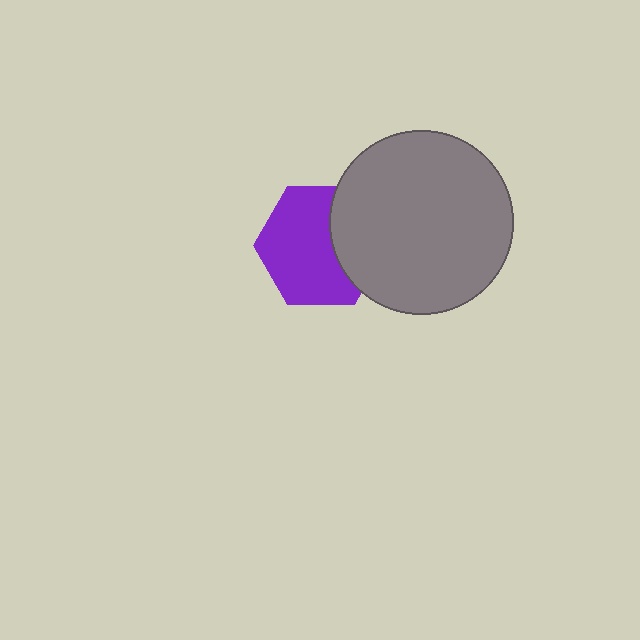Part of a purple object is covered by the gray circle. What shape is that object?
It is a hexagon.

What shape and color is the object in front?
The object in front is a gray circle.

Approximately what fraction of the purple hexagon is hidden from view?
Roughly 32% of the purple hexagon is hidden behind the gray circle.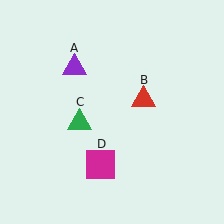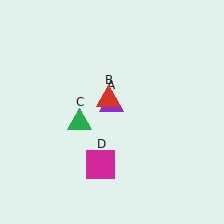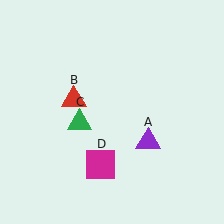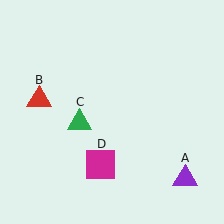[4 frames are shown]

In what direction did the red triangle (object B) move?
The red triangle (object B) moved left.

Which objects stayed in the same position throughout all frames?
Green triangle (object C) and magenta square (object D) remained stationary.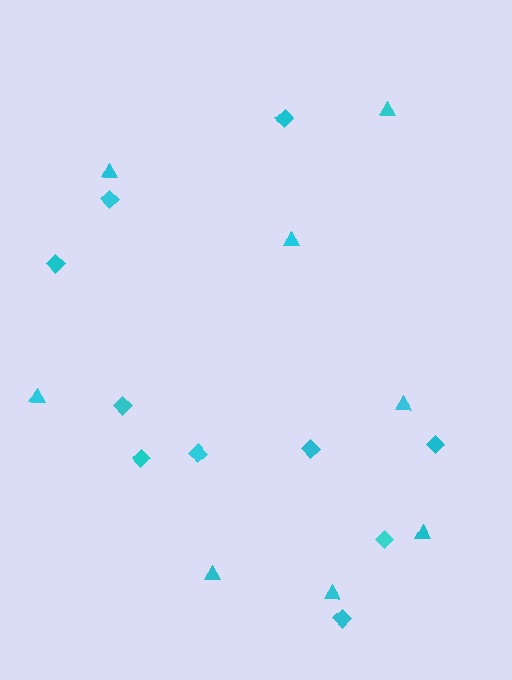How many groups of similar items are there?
There are 2 groups: one group of triangles (8) and one group of diamonds (10).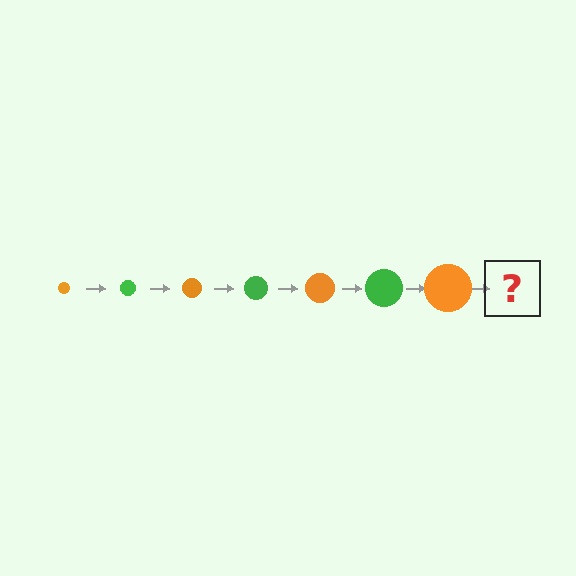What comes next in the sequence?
The next element should be a green circle, larger than the previous one.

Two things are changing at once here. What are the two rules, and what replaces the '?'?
The two rules are that the circle grows larger each step and the color cycles through orange and green. The '?' should be a green circle, larger than the previous one.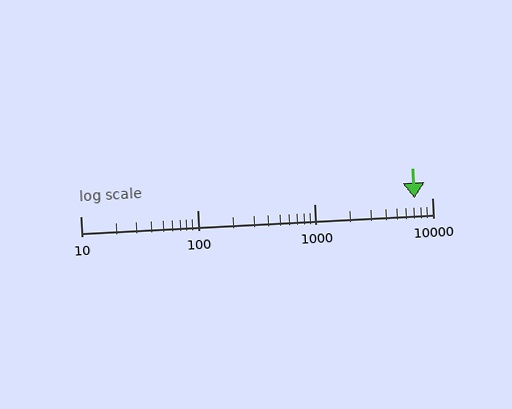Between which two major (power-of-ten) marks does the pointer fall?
The pointer is between 1000 and 10000.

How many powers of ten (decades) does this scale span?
The scale spans 3 decades, from 10 to 10000.